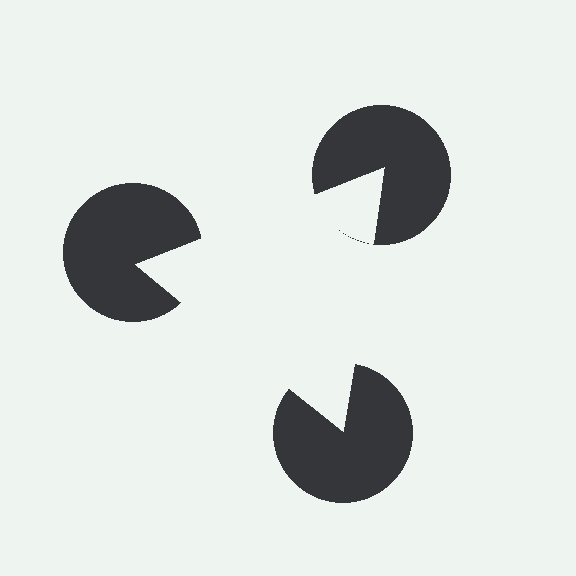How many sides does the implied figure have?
3 sides.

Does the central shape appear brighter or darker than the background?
It typically appears slightly brighter than the background, even though no actual brightness change is drawn.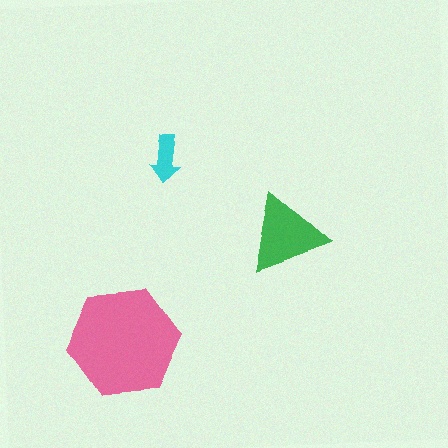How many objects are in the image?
There are 3 objects in the image.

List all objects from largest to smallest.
The pink hexagon, the green triangle, the cyan arrow.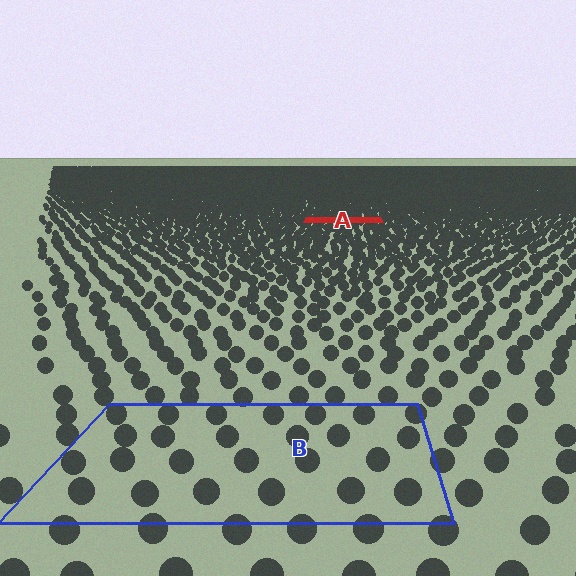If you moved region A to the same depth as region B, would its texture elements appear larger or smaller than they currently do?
They would appear larger. At a closer depth, the same texture elements are projected at a bigger on-screen size.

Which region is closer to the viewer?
Region B is closer. The texture elements there are larger and more spread out.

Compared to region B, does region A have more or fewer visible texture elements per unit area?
Region A has more texture elements per unit area — they are packed more densely because it is farther away.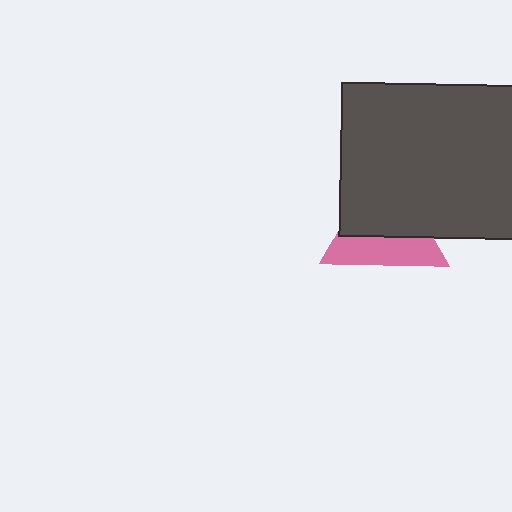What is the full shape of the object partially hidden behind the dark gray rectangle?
The partially hidden object is a pink triangle.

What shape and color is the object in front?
The object in front is a dark gray rectangle.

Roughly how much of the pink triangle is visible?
A small part of it is visible (roughly 43%).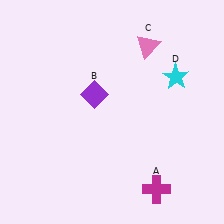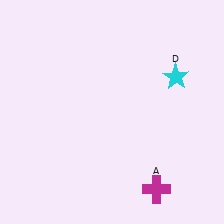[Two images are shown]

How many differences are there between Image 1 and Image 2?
There are 2 differences between the two images.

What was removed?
The purple diamond (B), the pink triangle (C) were removed in Image 2.